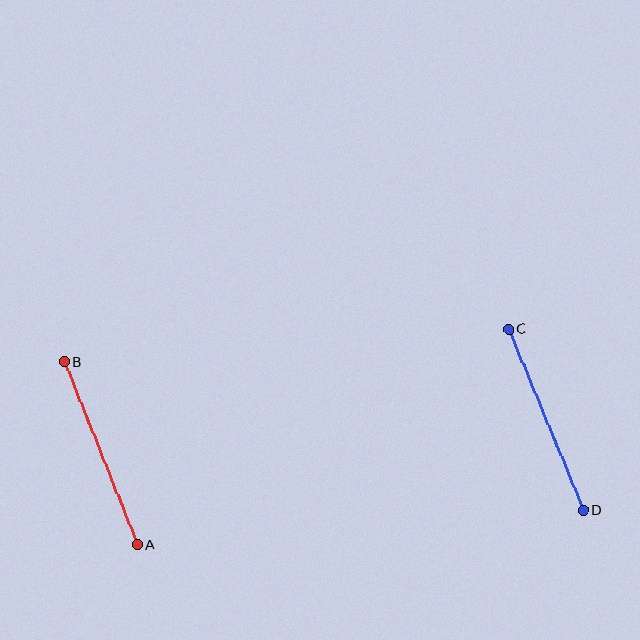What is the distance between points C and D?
The distance is approximately 196 pixels.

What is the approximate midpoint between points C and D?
The midpoint is at approximately (546, 420) pixels.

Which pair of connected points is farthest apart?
Points A and B are farthest apart.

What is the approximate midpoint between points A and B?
The midpoint is at approximately (101, 453) pixels.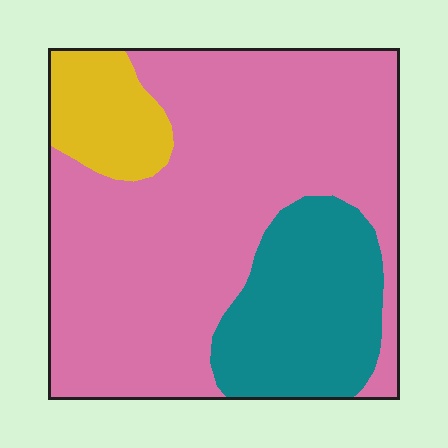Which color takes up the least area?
Yellow, at roughly 10%.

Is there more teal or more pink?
Pink.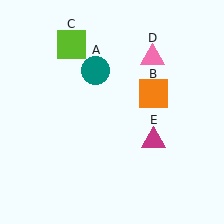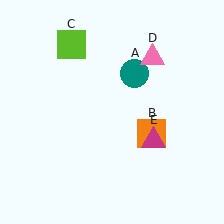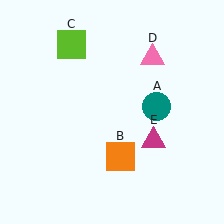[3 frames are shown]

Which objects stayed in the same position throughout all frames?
Lime square (object C) and pink triangle (object D) and magenta triangle (object E) remained stationary.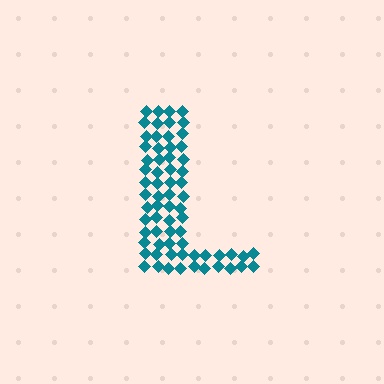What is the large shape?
The large shape is the letter L.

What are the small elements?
The small elements are diamonds.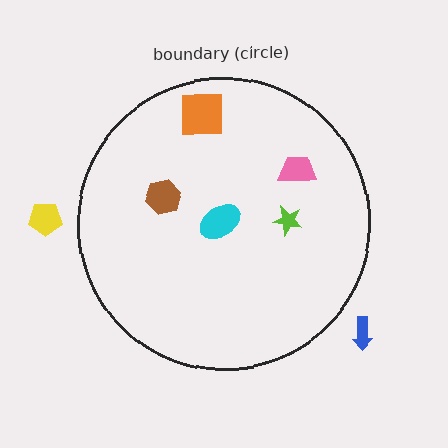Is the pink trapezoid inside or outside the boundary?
Inside.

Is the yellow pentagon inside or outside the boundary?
Outside.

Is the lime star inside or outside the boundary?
Inside.